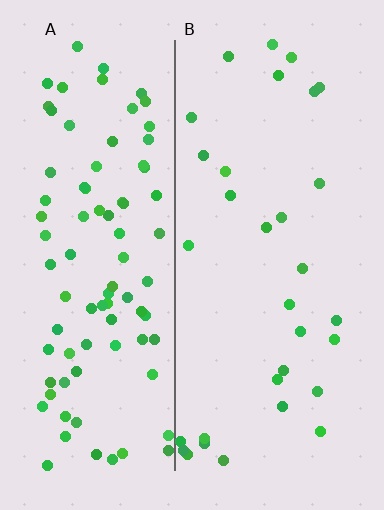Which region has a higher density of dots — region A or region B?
A (the left).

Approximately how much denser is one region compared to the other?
Approximately 2.9× — region A over region B.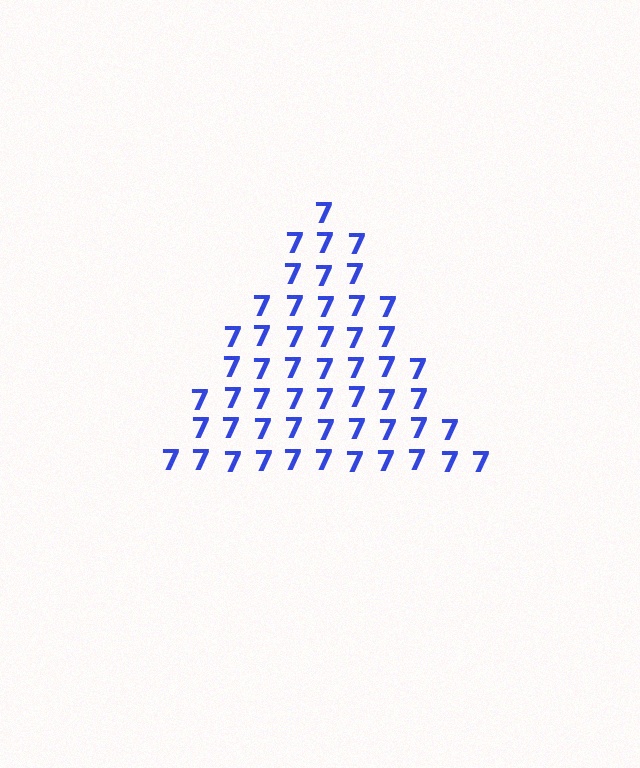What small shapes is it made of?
It is made of small digit 7's.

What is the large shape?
The large shape is a triangle.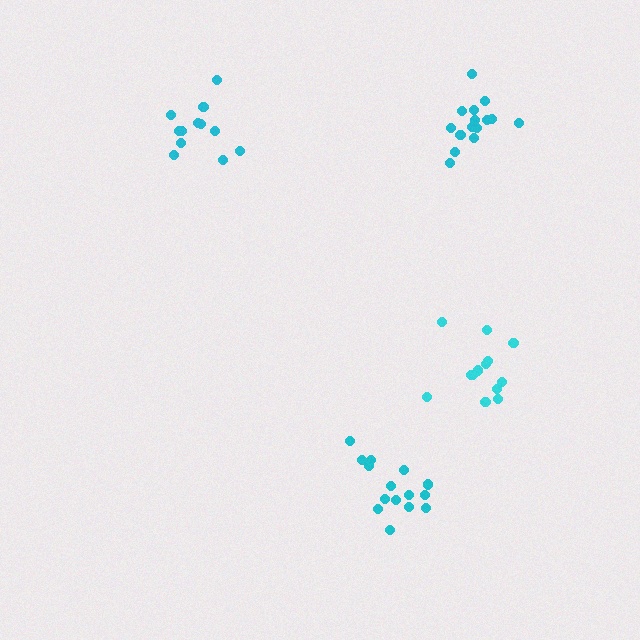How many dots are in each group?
Group 1: 15 dots, Group 2: 12 dots, Group 3: 13 dots, Group 4: 15 dots (55 total).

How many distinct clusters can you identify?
There are 4 distinct clusters.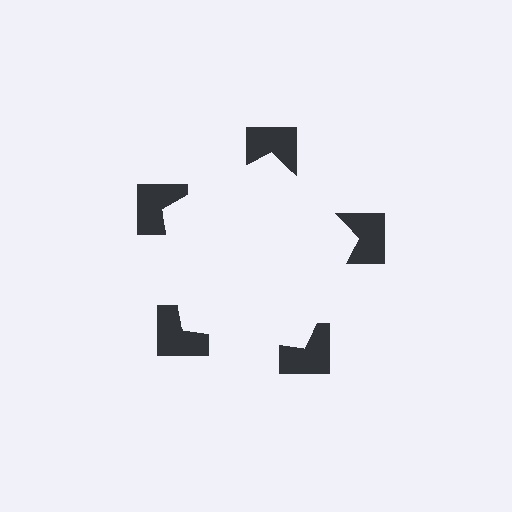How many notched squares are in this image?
There are 5 — one at each vertex of the illusory pentagon.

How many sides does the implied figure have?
5 sides.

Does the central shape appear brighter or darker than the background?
It typically appears slightly brighter than the background, even though no actual brightness change is drawn.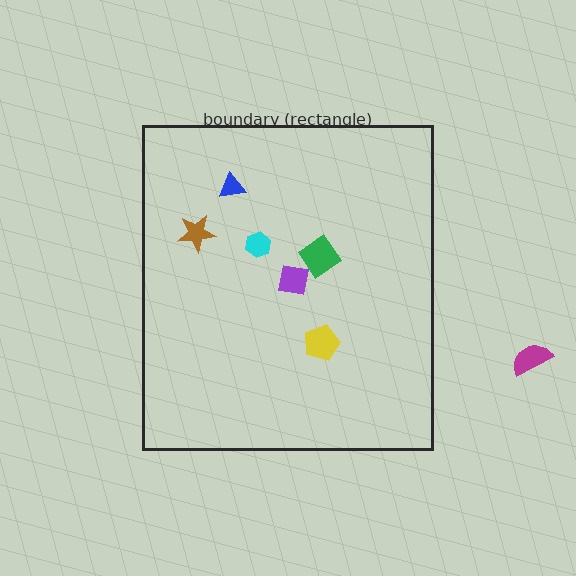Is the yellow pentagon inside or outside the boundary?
Inside.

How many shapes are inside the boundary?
6 inside, 1 outside.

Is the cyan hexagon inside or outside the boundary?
Inside.